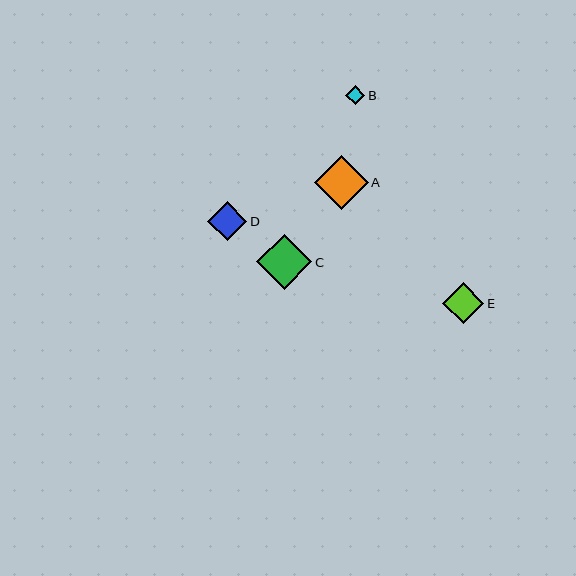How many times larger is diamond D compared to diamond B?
Diamond D is approximately 2.1 times the size of diamond B.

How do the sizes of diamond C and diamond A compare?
Diamond C and diamond A are approximately the same size.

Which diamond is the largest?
Diamond C is the largest with a size of approximately 55 pixels.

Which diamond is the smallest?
Diamond B is the smallest with a size of approximately 19 pixels.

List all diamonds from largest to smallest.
From largest to smallest: C, A, E, D, B.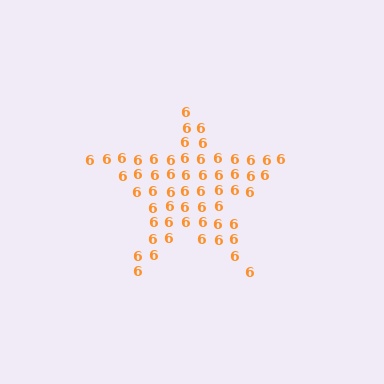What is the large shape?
The large shape is a star.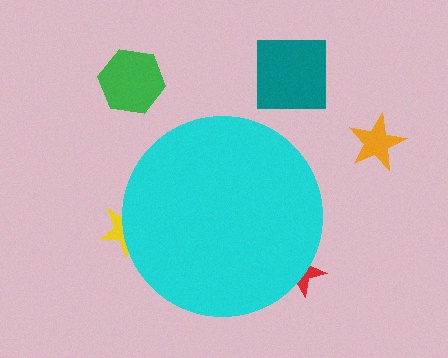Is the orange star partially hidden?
No, the orange star is fully visible.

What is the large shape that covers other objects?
A cyan circle.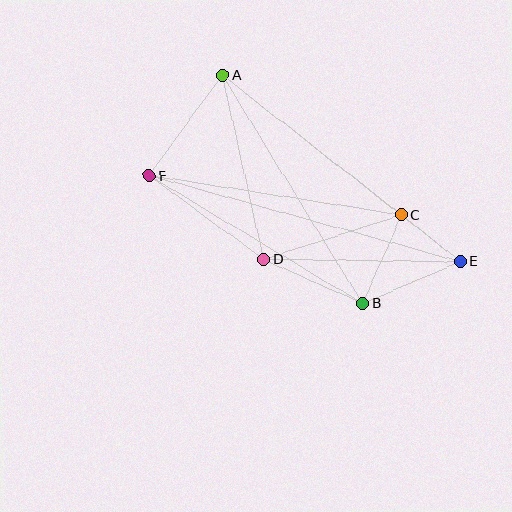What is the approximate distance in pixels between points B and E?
The distance between B and E is approximately 106 pixels.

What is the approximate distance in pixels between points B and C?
The distance between B and C is approximately 96 pixels.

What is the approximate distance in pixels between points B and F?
The distance between B and F is approximately 248 pixels.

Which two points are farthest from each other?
Points E and F are farthest from each other.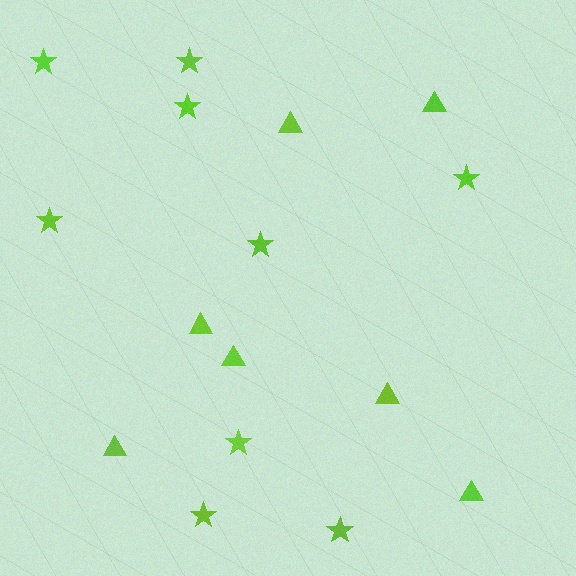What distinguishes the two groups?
There are 2 groups: one group of triangles (7) and one group of stars (9).